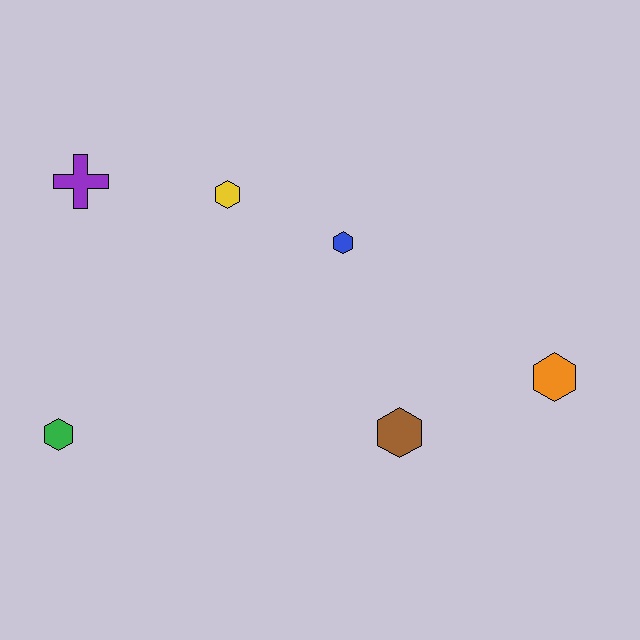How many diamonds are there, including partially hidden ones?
There are no diamonds.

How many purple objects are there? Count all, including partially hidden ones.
There is 1 purple object.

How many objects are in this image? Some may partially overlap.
There are 6 objects.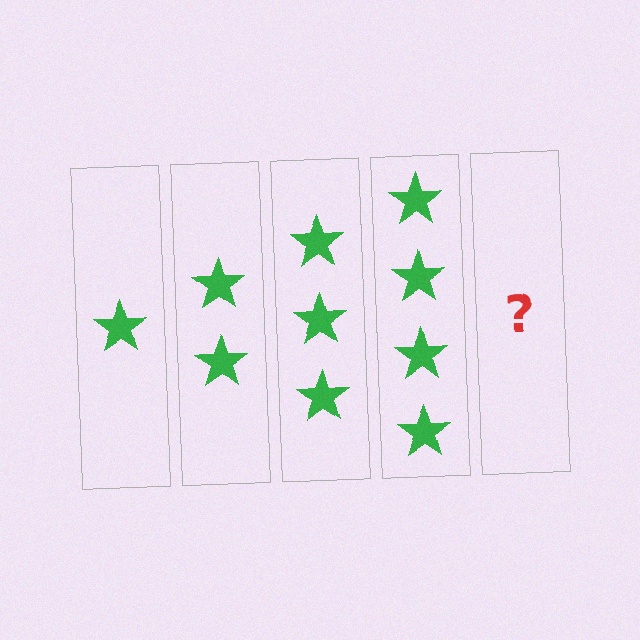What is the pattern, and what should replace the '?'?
The pattern is that each step adds one more star. The '?' should be 5 stars.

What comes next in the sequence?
The next element should be 5 stars.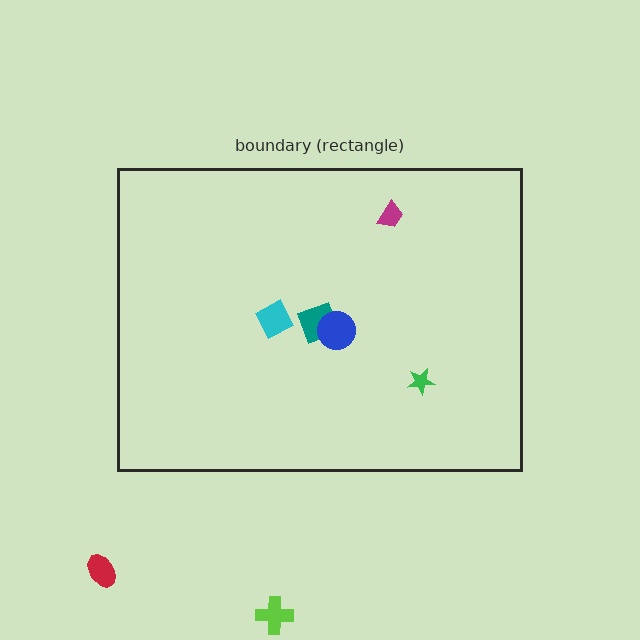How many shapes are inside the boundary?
5 inside, 2 outside.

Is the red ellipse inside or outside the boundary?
Outside.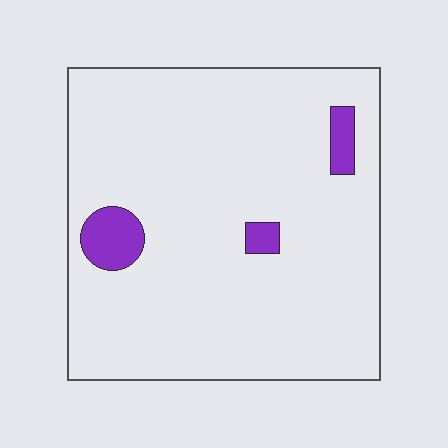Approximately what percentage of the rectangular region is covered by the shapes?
Approximately 5%.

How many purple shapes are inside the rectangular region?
3.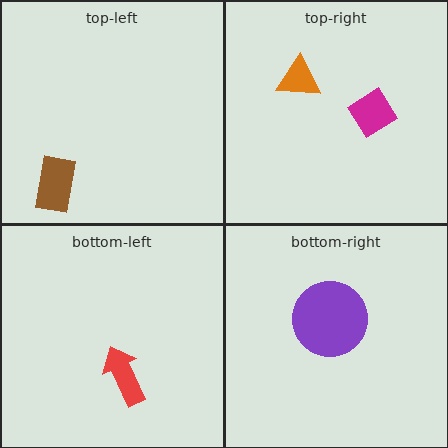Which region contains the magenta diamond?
The top-right region.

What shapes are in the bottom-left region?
The red arrow.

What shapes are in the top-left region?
The brown rectangle.